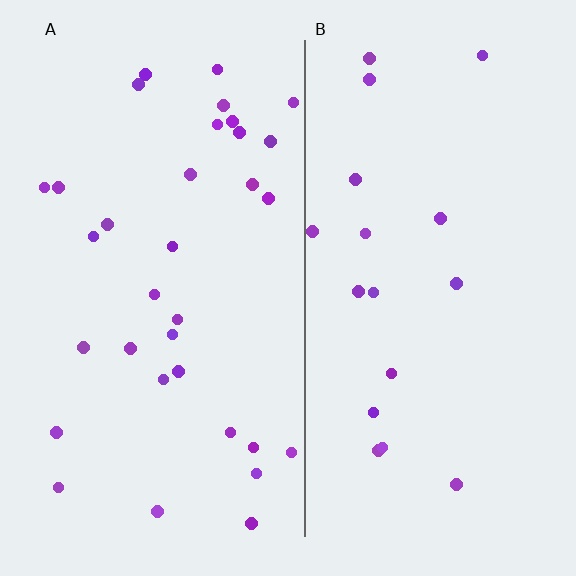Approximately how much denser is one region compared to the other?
Approximately 1.9× — region A over region B.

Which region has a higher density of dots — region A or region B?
A (the left).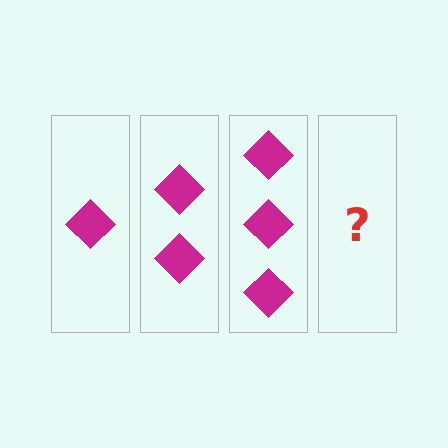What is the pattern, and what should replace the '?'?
The pattern is that each step adds one more diamond. The '?' should be 4 diamonds.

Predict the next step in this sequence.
The next step is 4 diamonds.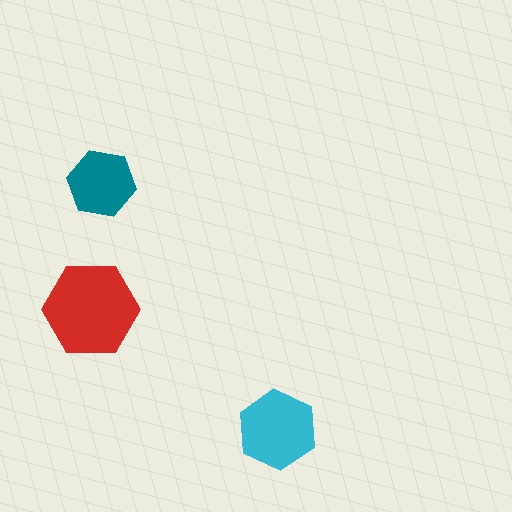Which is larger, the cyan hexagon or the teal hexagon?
The cyan one.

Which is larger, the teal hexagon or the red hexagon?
The red one.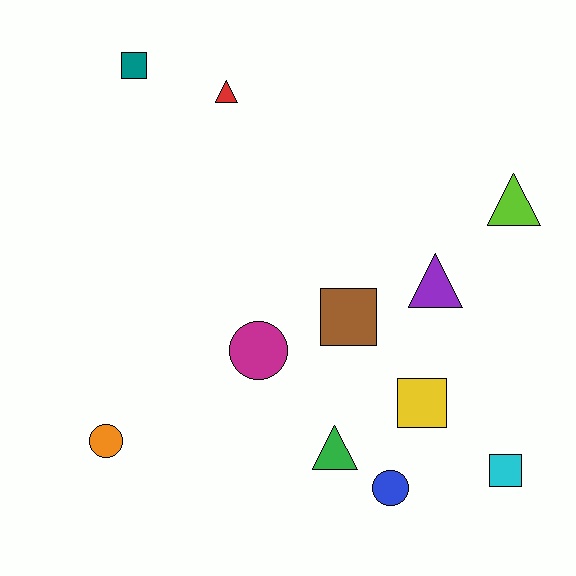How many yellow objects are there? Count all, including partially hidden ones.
There is 1 yellow object.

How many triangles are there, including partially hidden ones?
There are 4 triangles.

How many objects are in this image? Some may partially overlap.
There are 11 objects.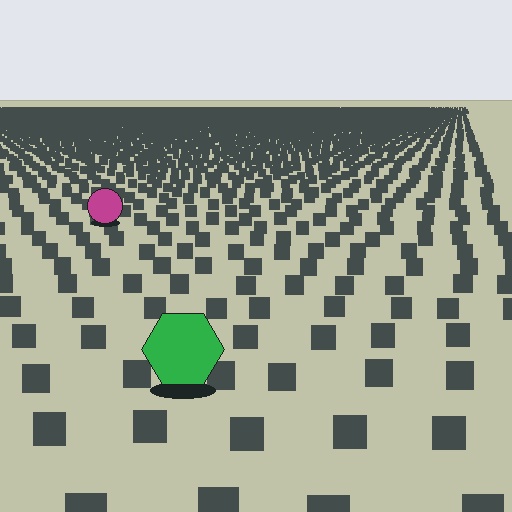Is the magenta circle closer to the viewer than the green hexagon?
No. The green hexagon is closer — you can tell from the texture gradient: the ground texture is coarser near it.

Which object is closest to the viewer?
The green hexagon is closest. The texture marks near it are larger and more spread out.